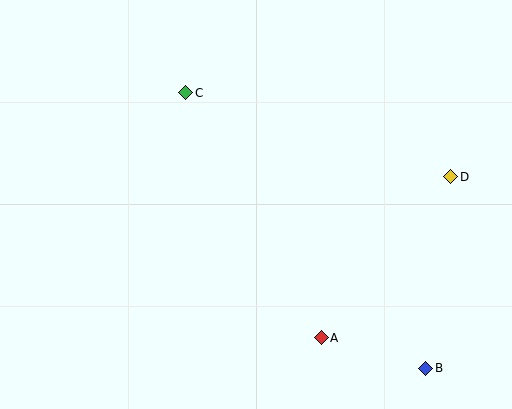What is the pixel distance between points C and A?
The distance between C and A is 280 pixels.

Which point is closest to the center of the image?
Point C at (186, 93) is closest to the center.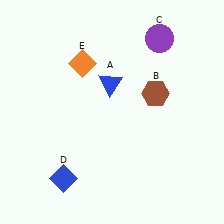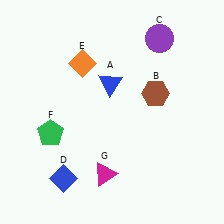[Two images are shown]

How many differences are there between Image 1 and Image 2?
There are 2 differences between the two images.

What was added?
A green pentagon (F), a magenta triangle (G) were added in Image 2.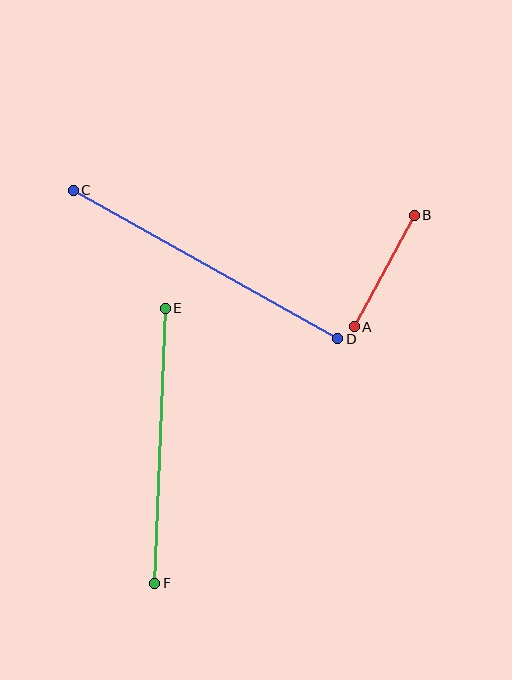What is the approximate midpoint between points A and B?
The midpoint is at approximately (384, 271) pixels.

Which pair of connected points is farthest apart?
Points C and D are farthest apart.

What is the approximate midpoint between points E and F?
The midpoint is at approximately (160, 446) pixels.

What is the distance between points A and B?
The distance is approximately 126 pixels.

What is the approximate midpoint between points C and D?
The midpoint is at approximately (205, 264) pixels.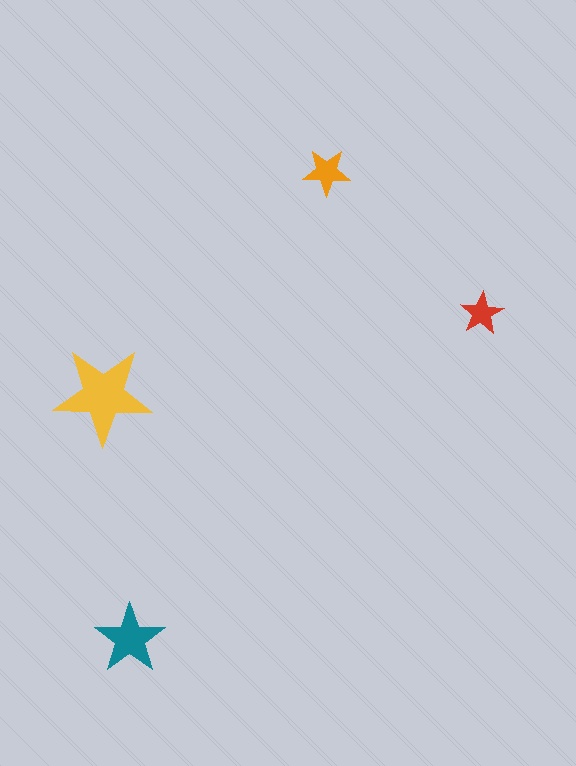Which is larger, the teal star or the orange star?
The teal one.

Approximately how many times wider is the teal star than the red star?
About 1.5 times wider.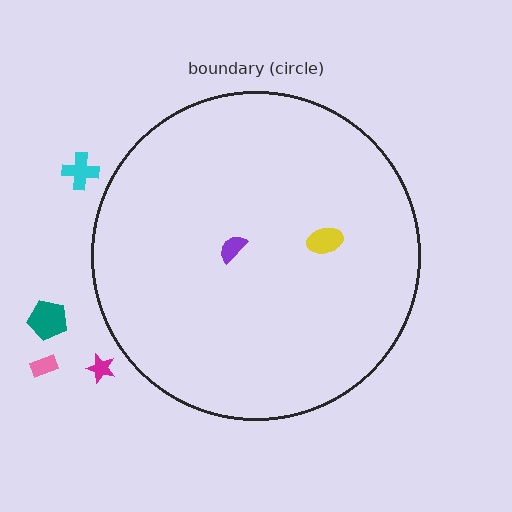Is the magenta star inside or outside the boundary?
Outside.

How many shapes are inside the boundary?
2 inside, 4 outside.